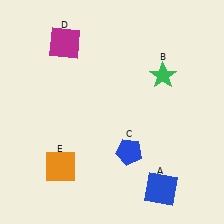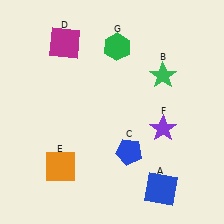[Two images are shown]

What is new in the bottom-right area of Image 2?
A purple star (F) was added in the bottom-right area of Image 2.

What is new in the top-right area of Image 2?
A green hexagon (G) was added in the top-right area of Image 2.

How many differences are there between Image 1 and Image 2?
There are 2 differences between the two images.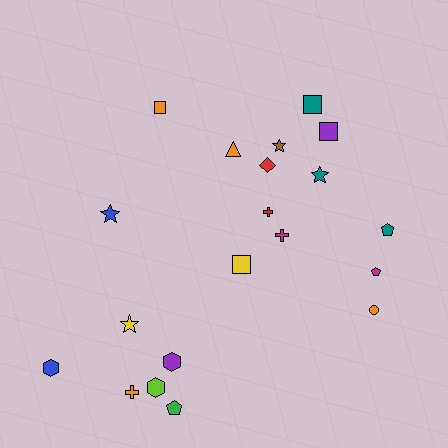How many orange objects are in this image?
There are 4 orange objects.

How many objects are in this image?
There are 20 objects.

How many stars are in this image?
There are 4 stars.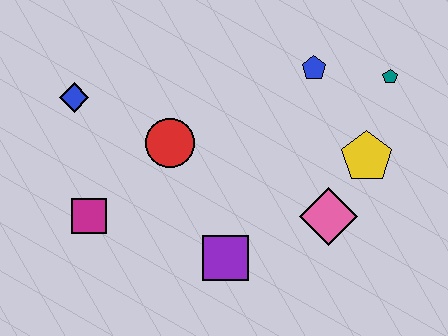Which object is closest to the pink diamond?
The yellow pentagon is closest to the pink diamond.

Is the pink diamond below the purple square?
No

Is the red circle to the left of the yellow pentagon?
Yes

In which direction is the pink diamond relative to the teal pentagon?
The pink diamond is below the teal pentagon.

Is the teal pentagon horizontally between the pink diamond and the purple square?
No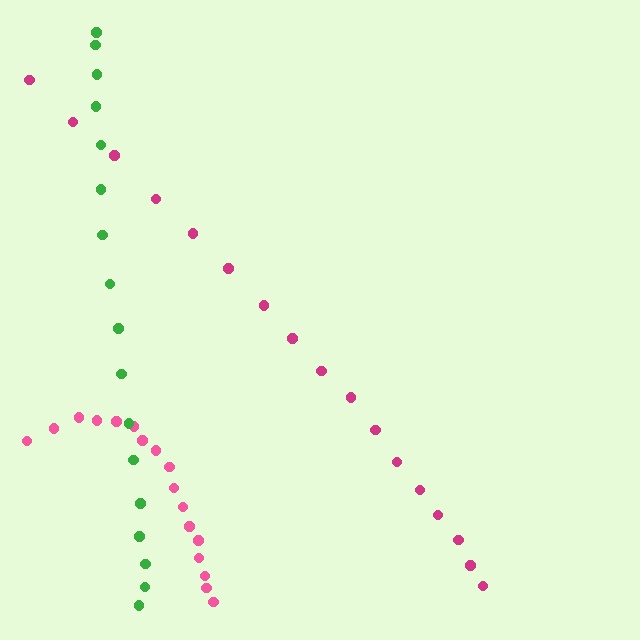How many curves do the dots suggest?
There are 3 distinct paths.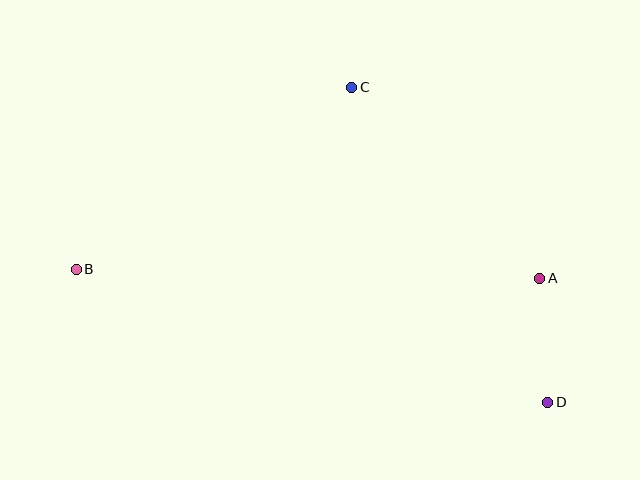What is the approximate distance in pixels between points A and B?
The distance between A and B is approximately 464 pixels.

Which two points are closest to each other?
Points A and D are closest to each other.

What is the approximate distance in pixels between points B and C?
The distance between B and C is approximately 330 pixels.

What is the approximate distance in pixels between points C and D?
The distance between C and D is approximately 371 pixels.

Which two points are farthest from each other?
Points B and D are farthest from each other.